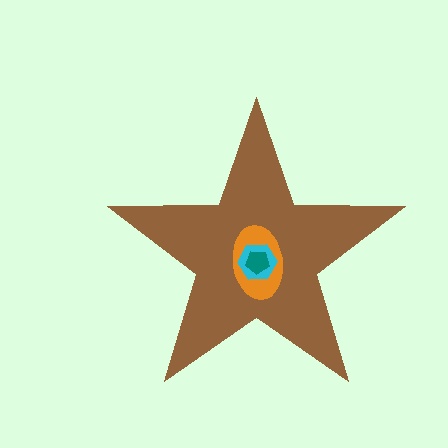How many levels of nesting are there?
4.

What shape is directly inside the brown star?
The orange ellipse.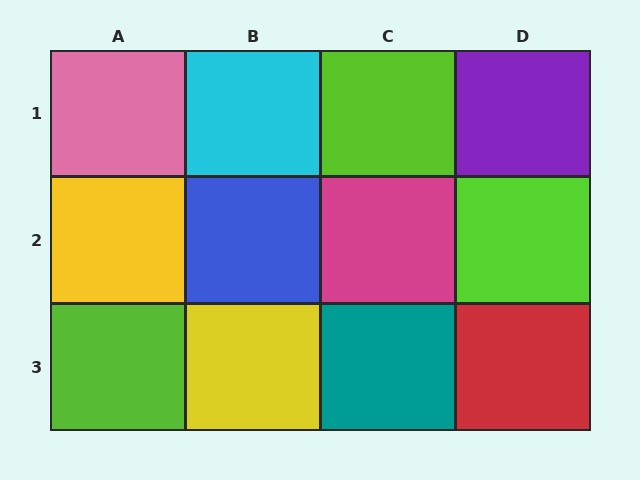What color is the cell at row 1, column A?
Pink.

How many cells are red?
1 cell is red.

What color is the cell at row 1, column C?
Lime.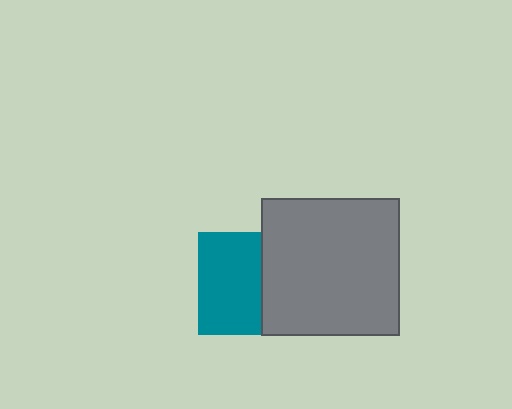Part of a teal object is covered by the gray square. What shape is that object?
It is a square.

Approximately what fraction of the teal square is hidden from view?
Roughly 38% of the teal square is hidden behind the gray square.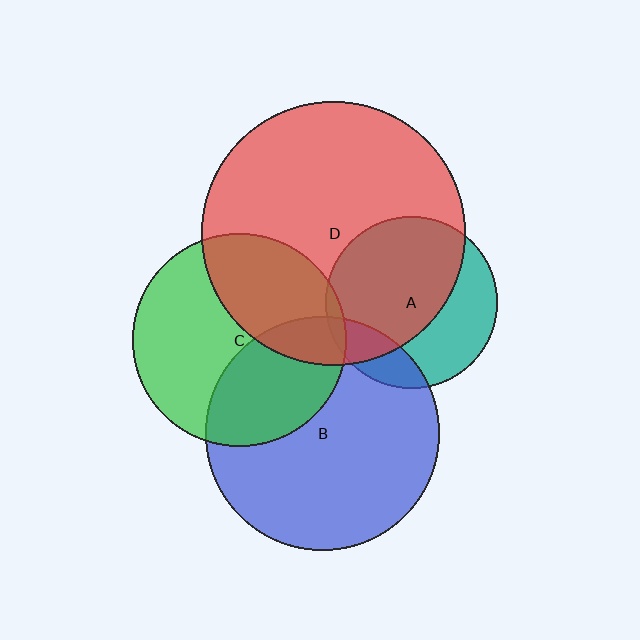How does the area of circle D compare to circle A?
Approximately 2.4 times.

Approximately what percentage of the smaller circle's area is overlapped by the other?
Approximately 35%.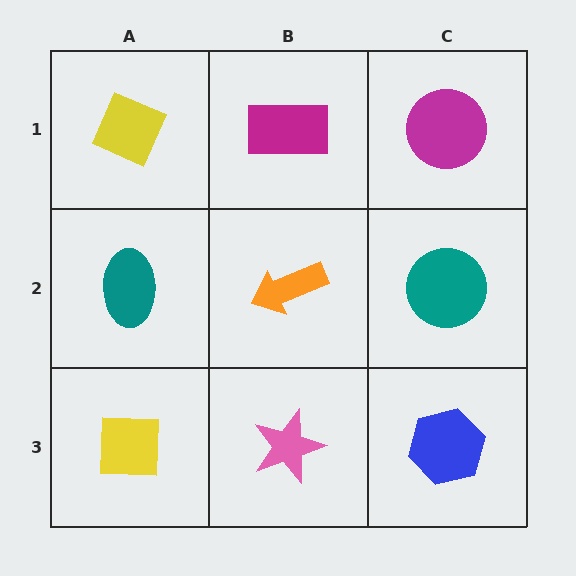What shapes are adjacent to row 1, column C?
A teal circle (row 2, column C), a magenta rectangle (row 1, column B).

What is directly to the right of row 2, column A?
An orange arrow.